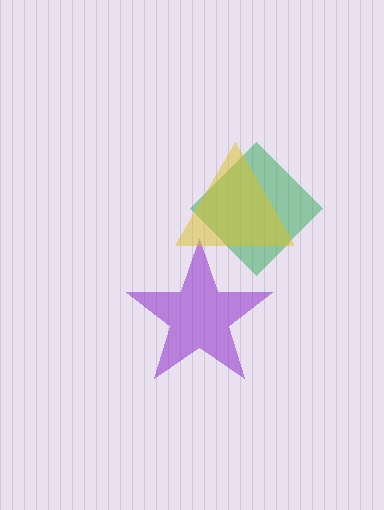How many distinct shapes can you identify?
There are 3 distinct shapes: a green diamond, a purple star, a yellow triangle.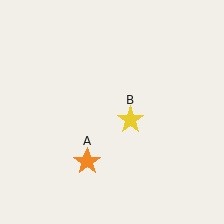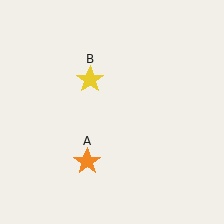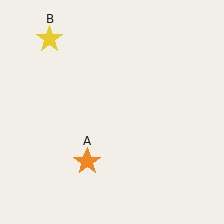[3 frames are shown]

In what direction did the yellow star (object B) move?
The yellow star (object B) moved up and to the left.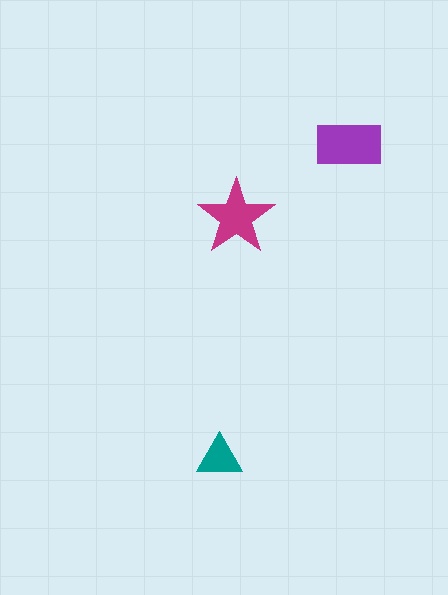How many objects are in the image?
There are 3 objects in the image.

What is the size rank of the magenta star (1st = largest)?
2nd.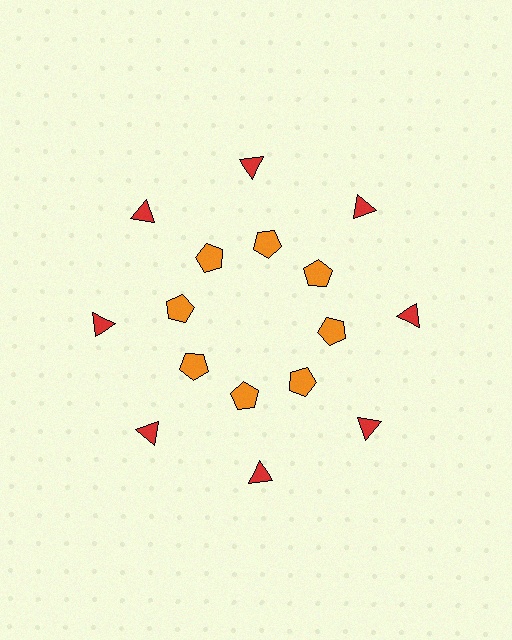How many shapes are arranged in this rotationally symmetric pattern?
There are 16 shapes, arranged in 8 groups of 2.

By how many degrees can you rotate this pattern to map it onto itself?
The pattern maps onto itself every 45 degrees of rotation.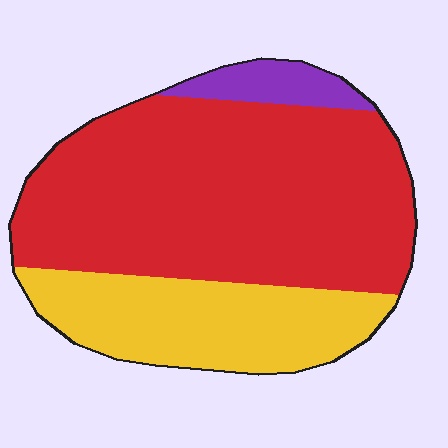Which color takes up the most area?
Red, at roughly 65%.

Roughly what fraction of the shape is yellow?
Yellow covers 28% of the shape.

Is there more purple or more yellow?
Yellow.